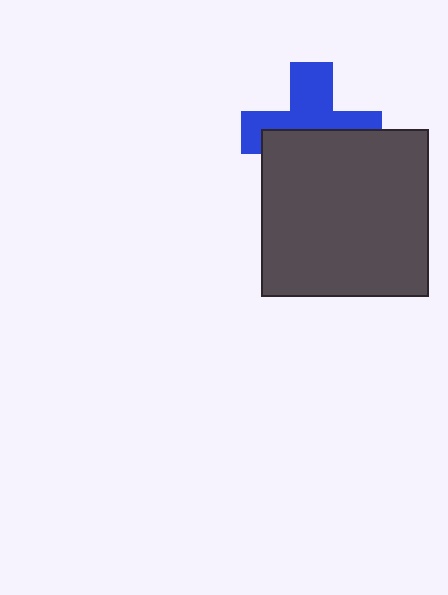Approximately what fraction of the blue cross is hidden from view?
Roughly 49% of the blue cross is hidden behind the dark gray square.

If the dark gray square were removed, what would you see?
You would see the complete blue cross.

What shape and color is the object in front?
The object in front is a dark gray square.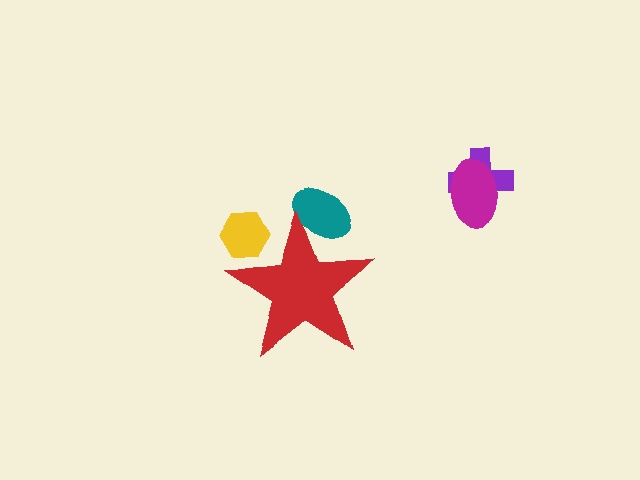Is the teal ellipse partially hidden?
Yes, the teal ellipse is partially hidden behind the red star.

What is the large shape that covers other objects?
A red star.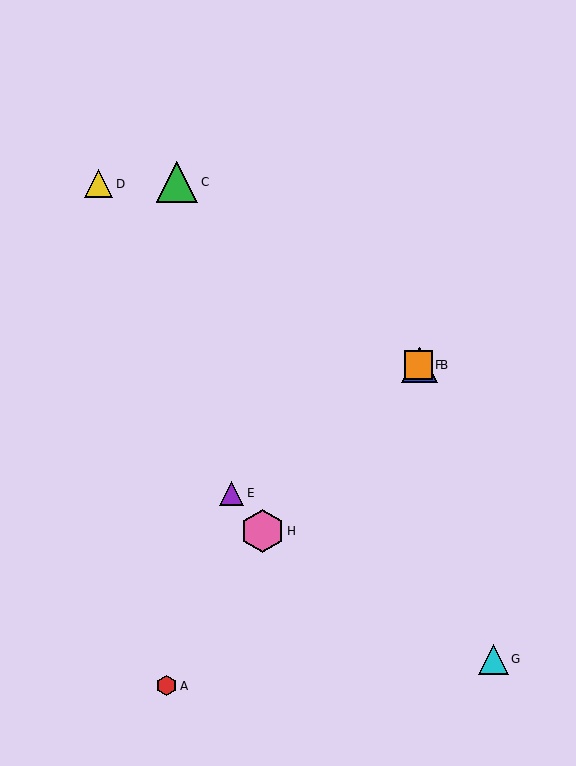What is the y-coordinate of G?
Object G is at y≈659.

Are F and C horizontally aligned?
No, F is at y≈365 and C is at y≈182.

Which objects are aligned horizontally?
Objects B, F are aligned horizontally.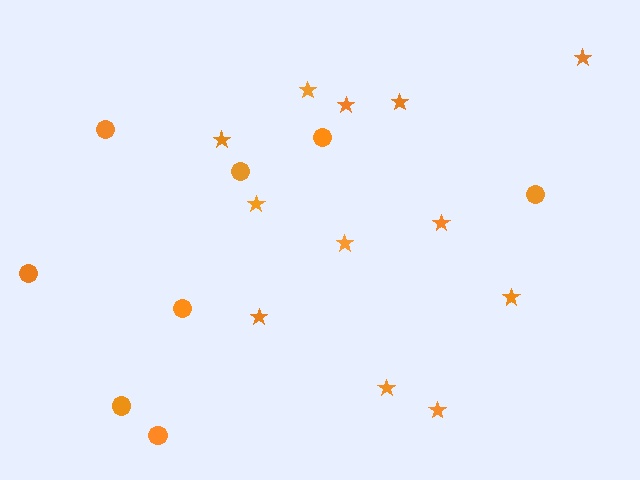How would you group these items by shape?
There are 2 groups: one group of circles (8) and one group of stars (12).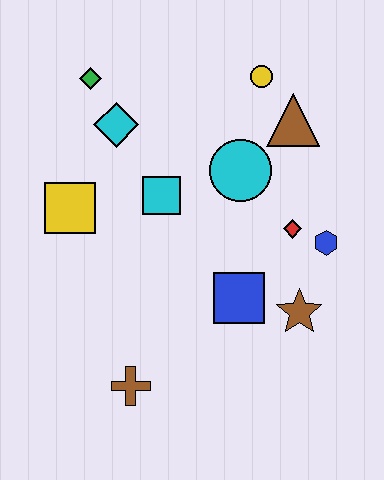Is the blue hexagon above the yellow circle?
No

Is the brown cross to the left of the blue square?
Yes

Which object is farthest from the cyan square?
The brown cross is farthest from the cyan square.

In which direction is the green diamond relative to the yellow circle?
The green diamond is to the left of the yellow circle.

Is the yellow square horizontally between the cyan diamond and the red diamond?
No